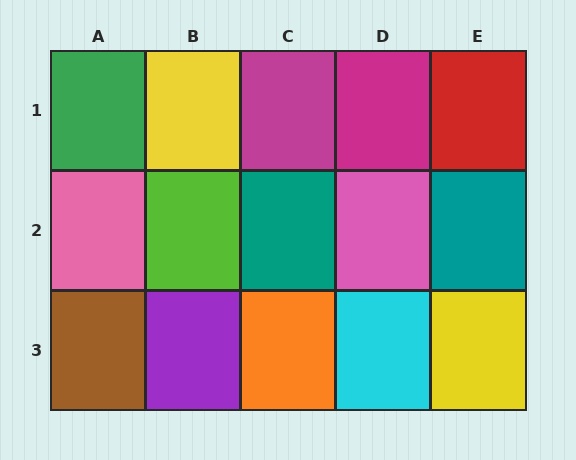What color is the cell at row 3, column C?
Orange.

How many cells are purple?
1 cell is purple.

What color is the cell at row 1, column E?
Red.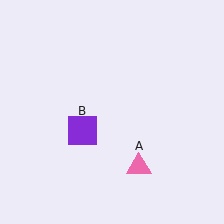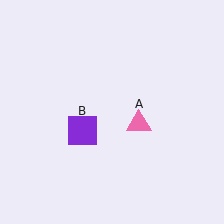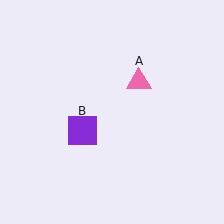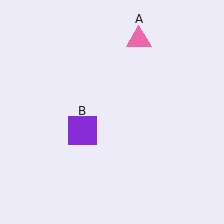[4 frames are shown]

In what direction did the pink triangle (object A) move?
The pink triangle (object A) moved up.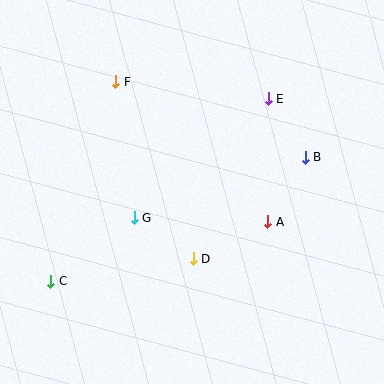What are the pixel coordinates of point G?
Point G is at (134, 218).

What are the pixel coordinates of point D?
Point D is at (193, 259).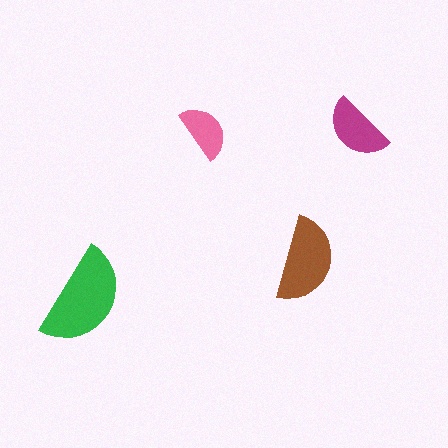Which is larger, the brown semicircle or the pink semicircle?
The brown one.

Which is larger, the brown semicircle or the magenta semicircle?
The brown one.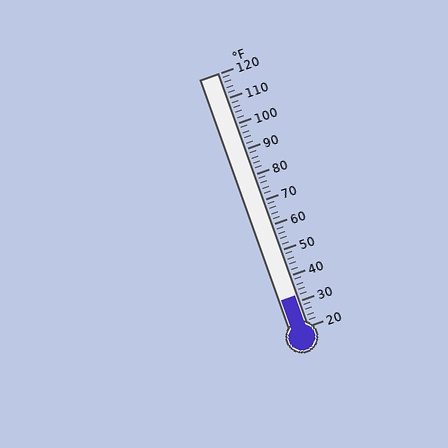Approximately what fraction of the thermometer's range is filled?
The thermometer is filled to approximately 10% of its range.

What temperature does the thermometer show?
The thermometer shows approximately 32°F.